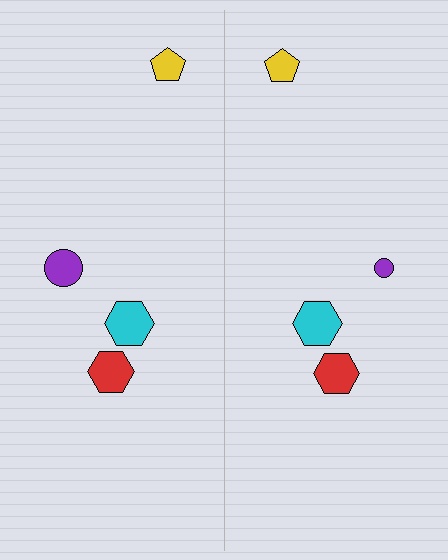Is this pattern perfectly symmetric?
No, the pattern is not perfectly symmetric. The purple circle on the right side has a different size than its mirror counterpart.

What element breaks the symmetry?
The purple circle on the right side has a different size than its mirror counterpart.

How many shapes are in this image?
There are 8 shapes in this image.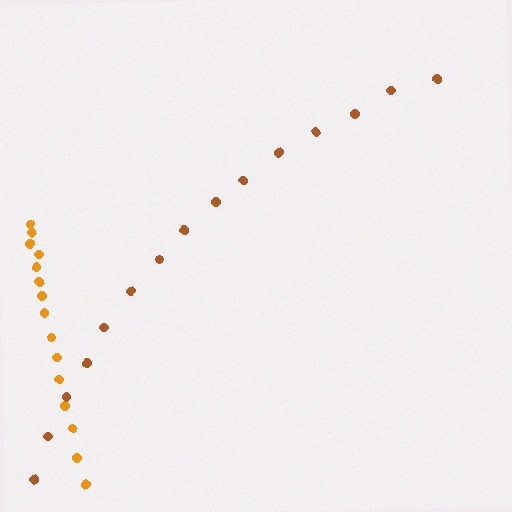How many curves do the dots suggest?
There are 2 distinct paths.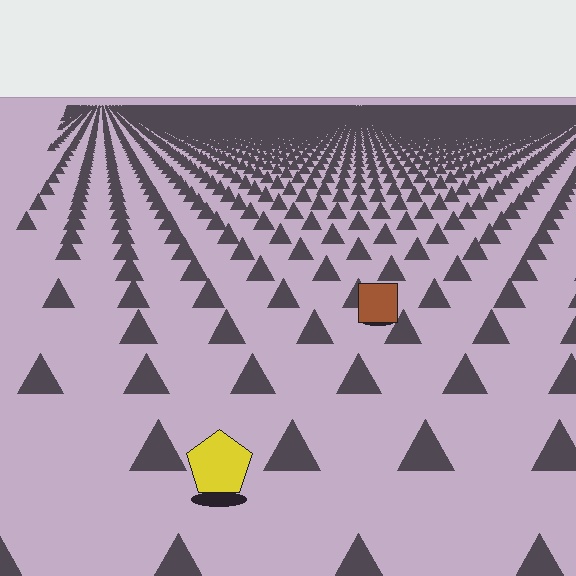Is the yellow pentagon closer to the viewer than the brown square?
Yes. The yellow pentagon is closer — you can tell from the texture gradient: the ground texture is coarser near it.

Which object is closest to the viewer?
The yellow pentagon is closest. The texture marks near it are larger and more spread out.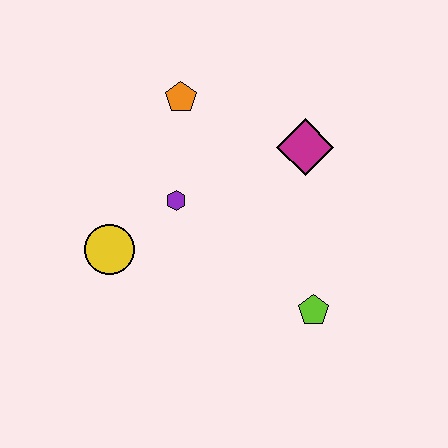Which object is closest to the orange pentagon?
The purple hexagon is closest to the orange pentagon.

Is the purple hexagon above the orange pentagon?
No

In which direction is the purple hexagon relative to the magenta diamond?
The purple hexagon is to the left of the magenta diamond.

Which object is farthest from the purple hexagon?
The lime pentagon is farthest from the purple hexagon.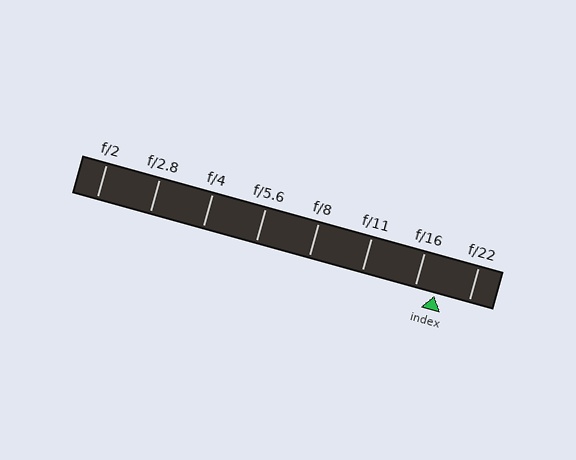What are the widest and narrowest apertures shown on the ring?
The widest aperture shown is f/2 and the narrowest is f/22.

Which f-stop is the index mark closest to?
The index mark is closest to f/16.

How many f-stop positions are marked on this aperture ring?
There are 8 f-stop positions marked.